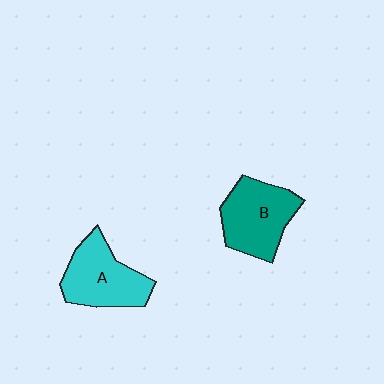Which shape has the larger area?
Shape B (teal).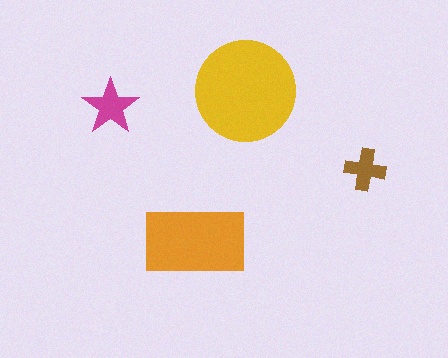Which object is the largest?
The yellow circle.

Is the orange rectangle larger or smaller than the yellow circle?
Smaller.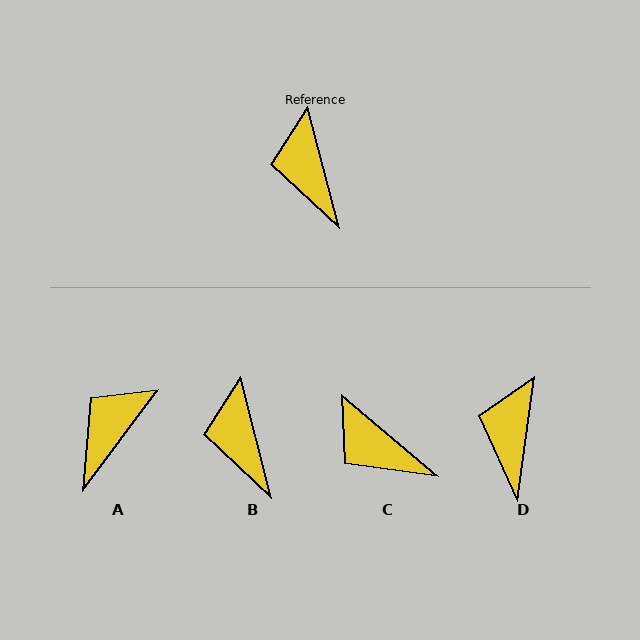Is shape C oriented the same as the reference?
No, it is off by about 36 degrees.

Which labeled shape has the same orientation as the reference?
B.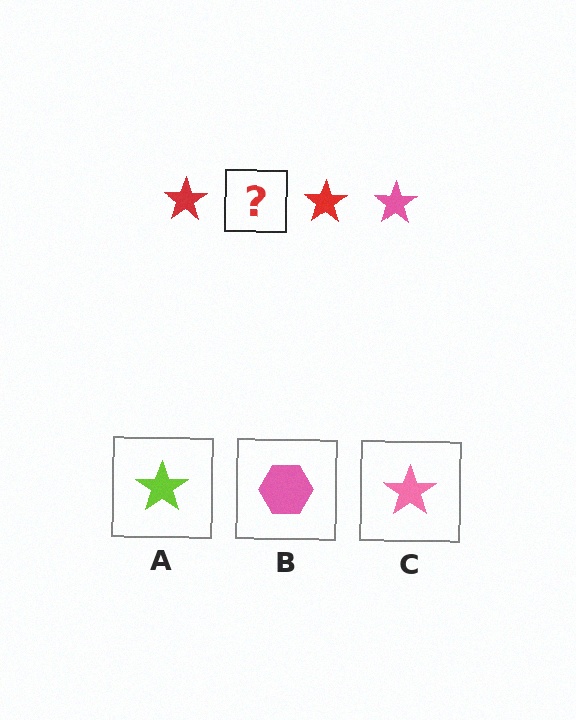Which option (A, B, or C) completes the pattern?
C.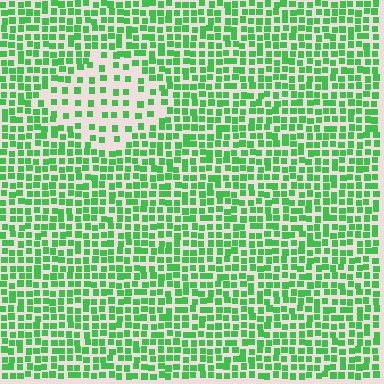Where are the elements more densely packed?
The elements are more densely packed outside the diamond boundary.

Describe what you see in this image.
The image contains small green elements arranged at two different densities. A diamond-shaped region is visible where the elements are less densely packed than the surrounding area.